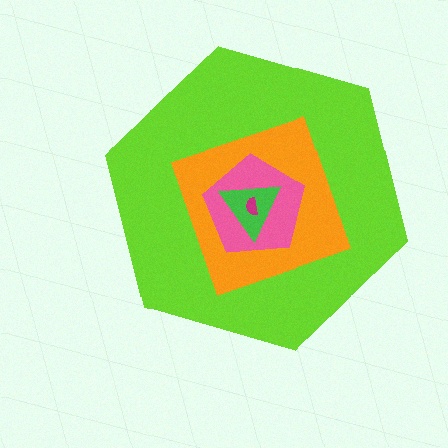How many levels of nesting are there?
5.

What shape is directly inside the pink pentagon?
The green triangle.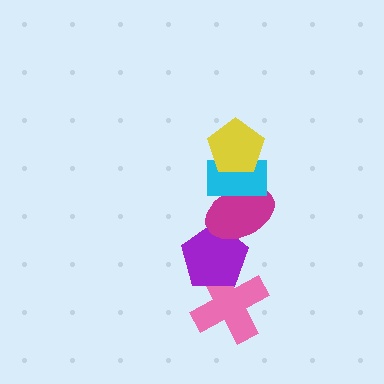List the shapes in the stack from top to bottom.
From top to bottom: the yellow pentagon, the cyan rectangle, the magenta ellipse, the purple pentagon, the pink cross.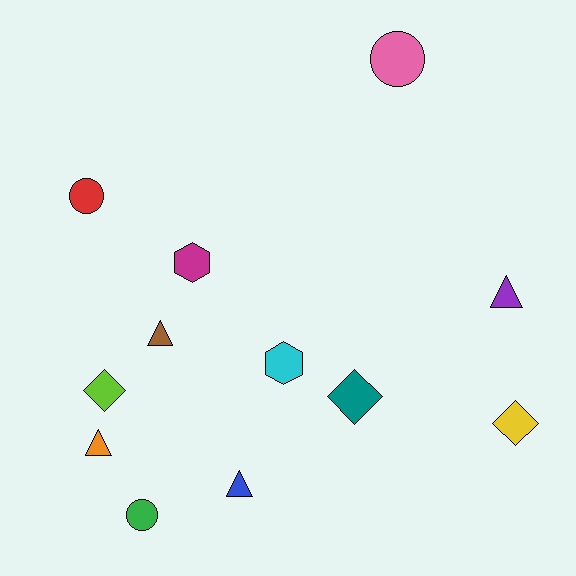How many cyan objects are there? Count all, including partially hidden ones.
There is 1 cyan object.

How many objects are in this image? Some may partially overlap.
There are 12 objects.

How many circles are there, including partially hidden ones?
There are 3 circles.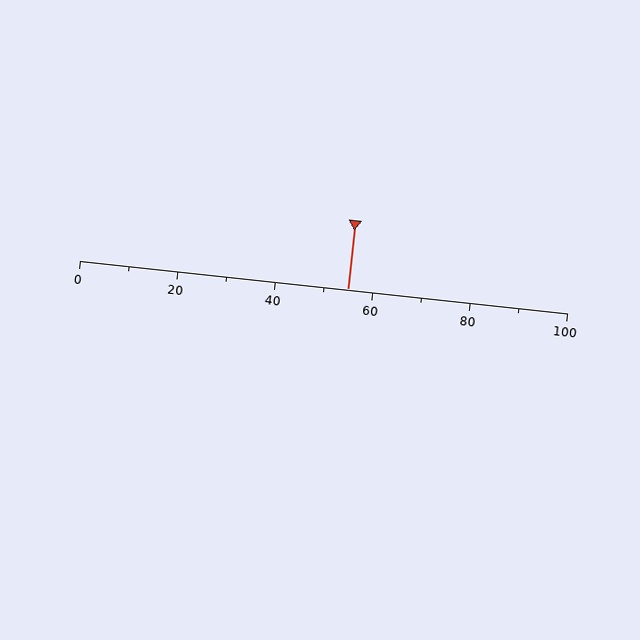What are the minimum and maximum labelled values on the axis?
The axis runs from 0 to 100.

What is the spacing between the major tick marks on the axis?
The major ticks are spaced 20 apart.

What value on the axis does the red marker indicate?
The marker indicates approximately 55.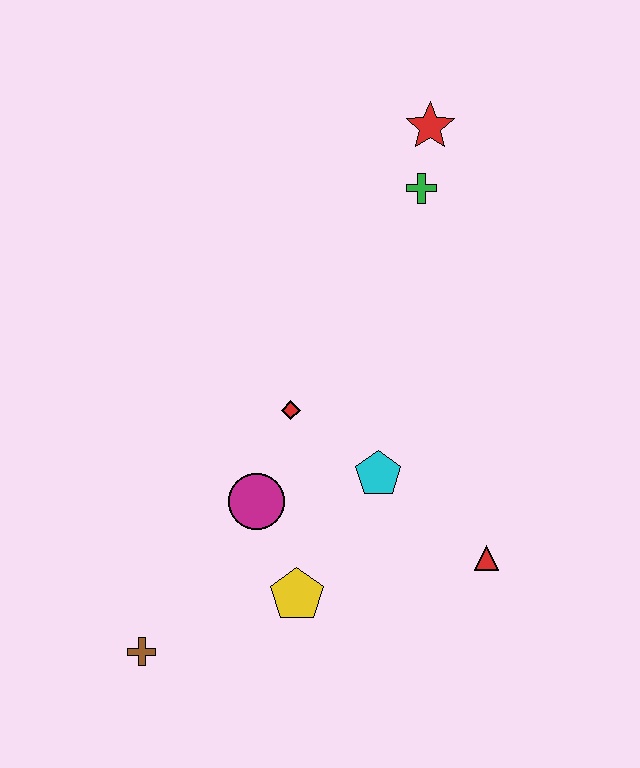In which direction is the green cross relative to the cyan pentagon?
The green cross is above the cyan pentagon.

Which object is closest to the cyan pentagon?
The red diamond is closest to the cyan pentagon.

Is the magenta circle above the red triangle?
Yes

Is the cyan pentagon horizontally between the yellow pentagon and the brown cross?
No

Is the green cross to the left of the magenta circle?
No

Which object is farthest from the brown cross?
The red star is farthest from the brown cross.